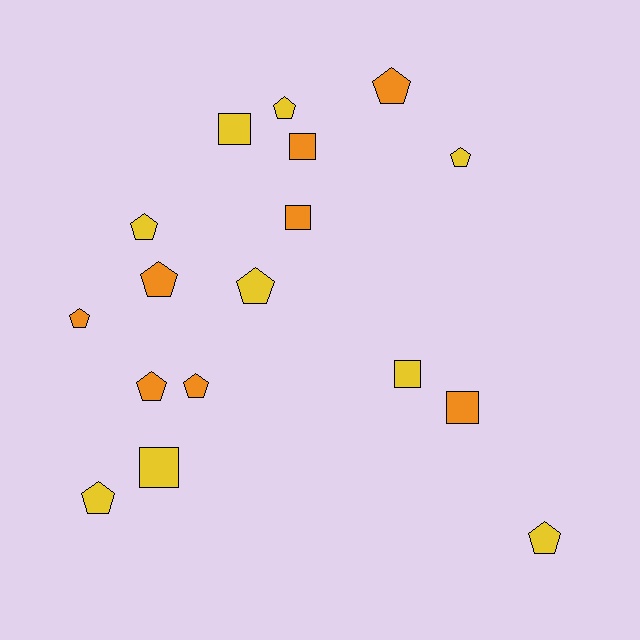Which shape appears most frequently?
Pentagon, with 11 objects.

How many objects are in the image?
There are 17 objects.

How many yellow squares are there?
There are 3 yellow squares.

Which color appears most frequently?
Yellow, with 9 objects.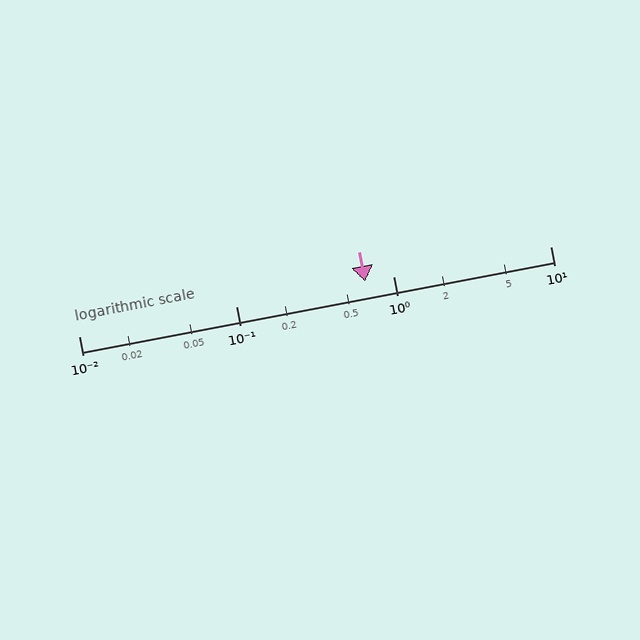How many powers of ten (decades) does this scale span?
The scale spans 3 decades, from 0.01 to 10.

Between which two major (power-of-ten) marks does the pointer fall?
The pointer is between 0.1 and 1.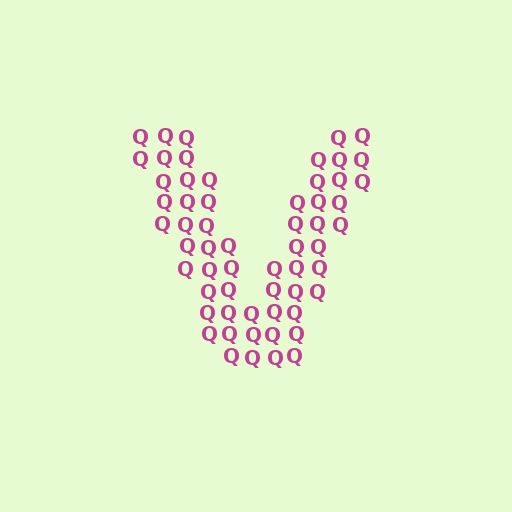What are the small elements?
The small elements are letter Q's.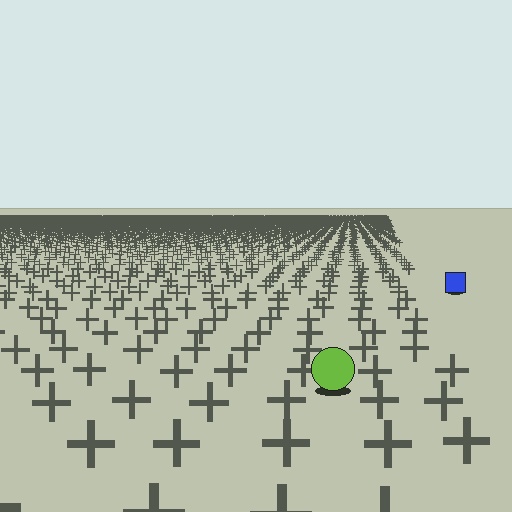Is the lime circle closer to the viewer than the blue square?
Yes. The lime circle is closer — you can tell from the texture gradient: the ground texture is coarser near it.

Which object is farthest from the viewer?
The blue square is farthest from the viewer. It appears smaller and the ground texture around it is denser.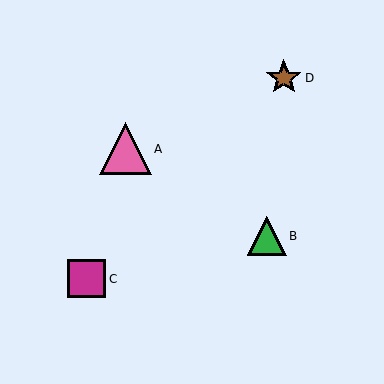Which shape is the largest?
The pink triangle (labeled A) is the largest.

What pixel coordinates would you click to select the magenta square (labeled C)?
Click at (87, 279) to select the magenta square C.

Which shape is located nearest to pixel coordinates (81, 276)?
The magenta square (labeled C) at (87, 279) is nearest to that location.